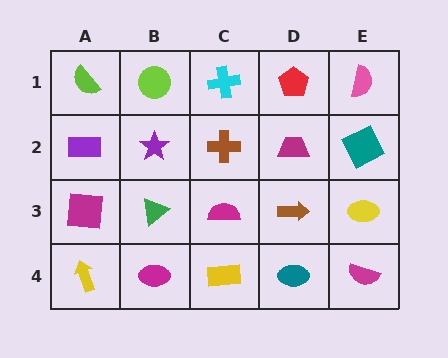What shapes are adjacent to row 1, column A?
A purple rectangle (row 2, column A), a lime circle (row 1, column B).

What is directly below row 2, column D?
A brown arrow.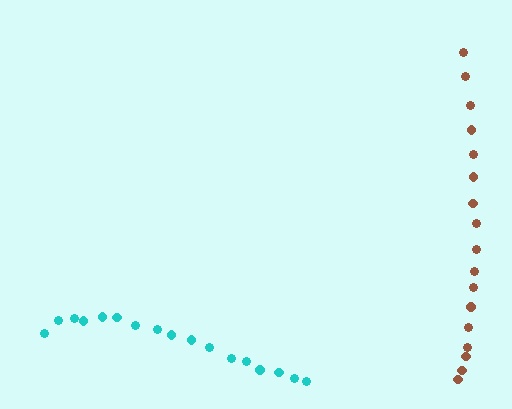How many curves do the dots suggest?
There are 2 distinct paths.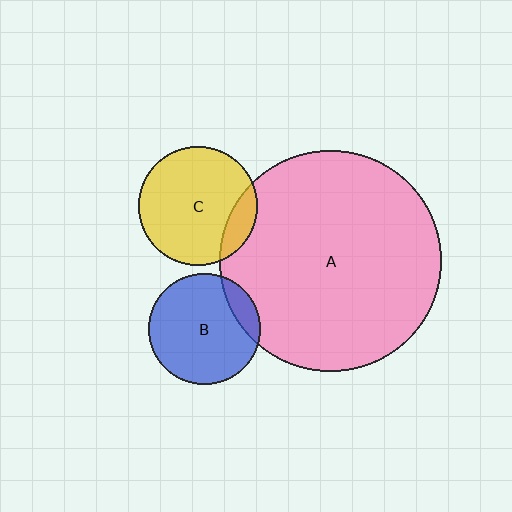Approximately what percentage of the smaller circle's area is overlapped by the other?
Approximately 15%.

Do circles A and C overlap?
Yes.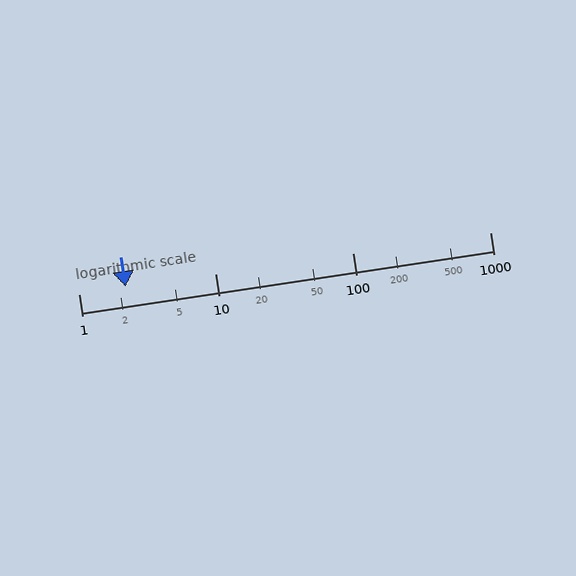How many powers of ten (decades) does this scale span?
The scale spans 3 decades, from 1 to 1000.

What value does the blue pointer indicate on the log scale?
The pointer indicates approximately 2.2.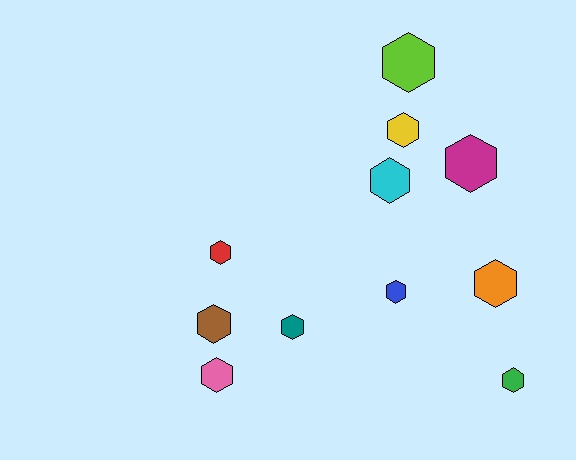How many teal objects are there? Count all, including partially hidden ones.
There is 1 teal object.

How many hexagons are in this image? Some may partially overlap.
There are 11 hexagons.